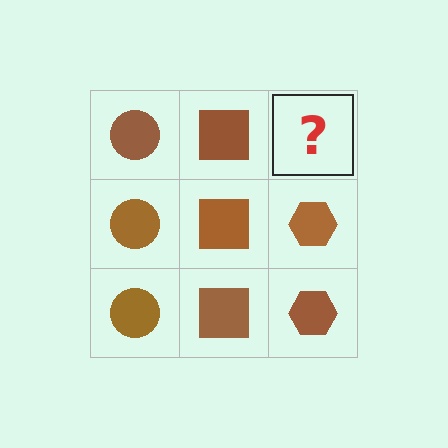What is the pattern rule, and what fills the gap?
The rule is that each column has a consistent shape. The gap should be filled with a brown hexagon.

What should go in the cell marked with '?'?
The missing cell should contain a brown hexagon.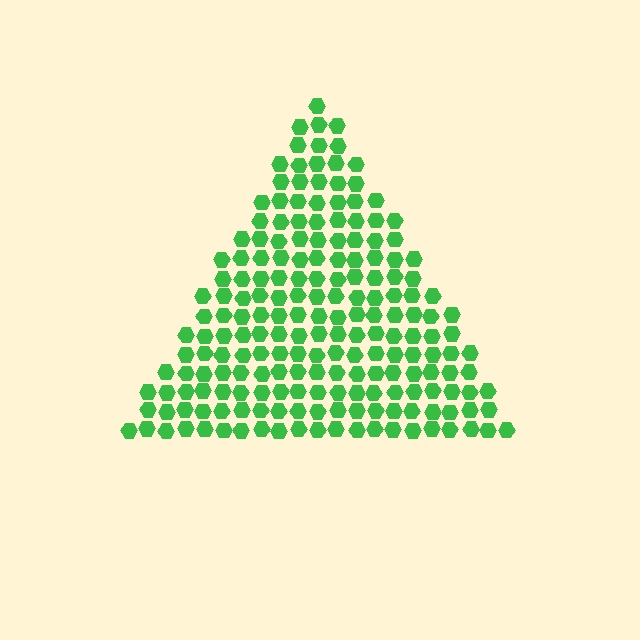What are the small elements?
The small elements are hexagons.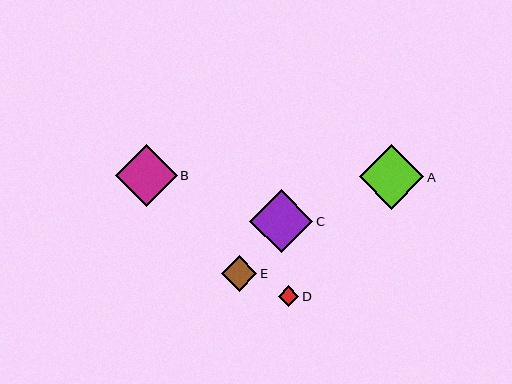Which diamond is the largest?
Diamond A is the largest with a size of approximately 65 pixels.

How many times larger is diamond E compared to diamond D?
Diamond E is approximately 1.7 times the size of diamond D.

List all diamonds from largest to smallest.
From largest to smallest: A, C, B, E, D.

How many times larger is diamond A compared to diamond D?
Diamond A is approximately 3.1 times the size of diamond D.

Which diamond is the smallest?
Diamond D is the smallest with a size of approximately 21 pixels.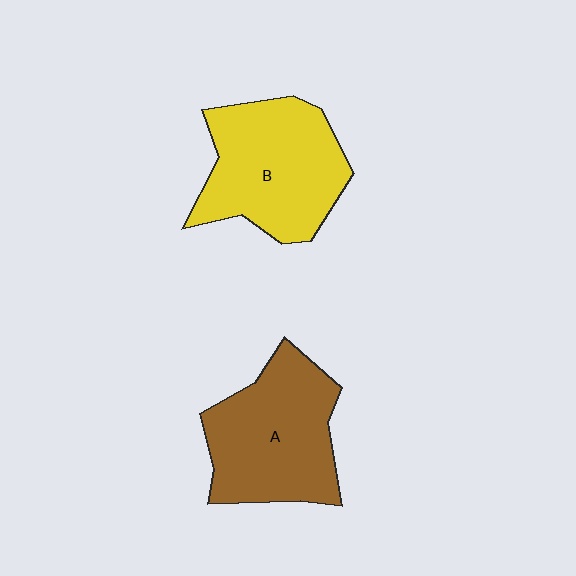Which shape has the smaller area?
Shape A (brown).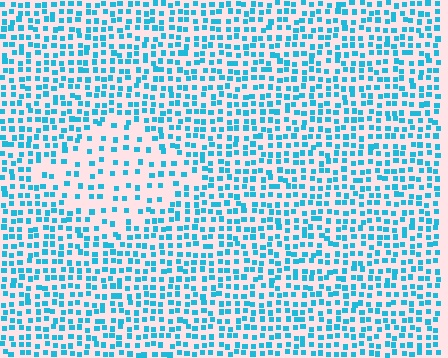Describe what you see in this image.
The image contains small cyan elements arranged at two different densities. A diamond-shaped region is visible where the elements are less densely packed than the surrounding area.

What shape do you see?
I see a diamond.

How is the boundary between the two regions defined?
The boundary is defined by a change in element density (approximately 2.1x ratio). All elements are the same color, size, and shape.